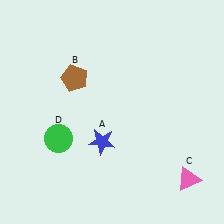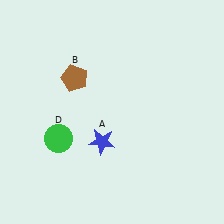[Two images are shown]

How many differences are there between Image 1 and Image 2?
There is 1 difference between the two images.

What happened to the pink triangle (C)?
The pink triangle (C) was removed in Image 2. It was in the bottom-right area of Image 1.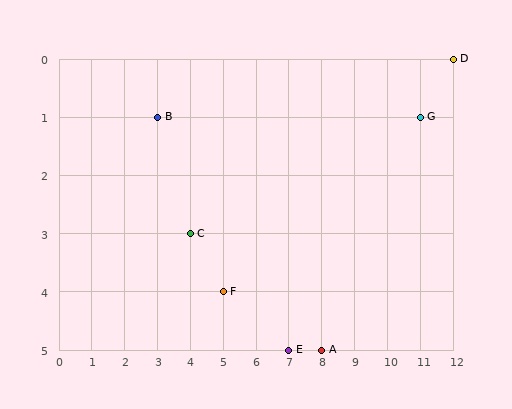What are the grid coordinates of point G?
Point G is at grid coordinates (11, 1).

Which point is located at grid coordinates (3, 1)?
Point B is at (3, 1).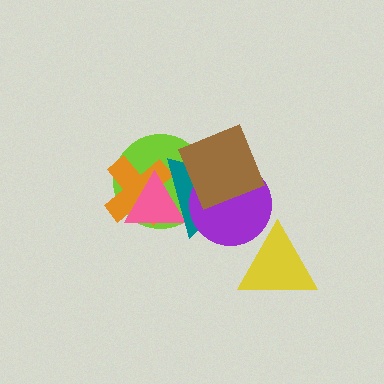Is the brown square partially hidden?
No, no other shape covers it.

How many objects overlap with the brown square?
3 objects overlap with the brown square.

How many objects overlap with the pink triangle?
3 objects overlap with the pink triangle.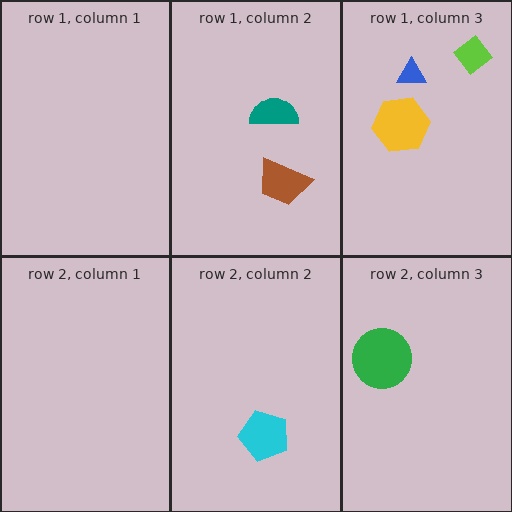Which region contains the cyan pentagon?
The row 2, column 2 region.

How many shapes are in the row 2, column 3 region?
1.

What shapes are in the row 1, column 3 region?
The yellow hexagon, the lime diamond, the blue triangle.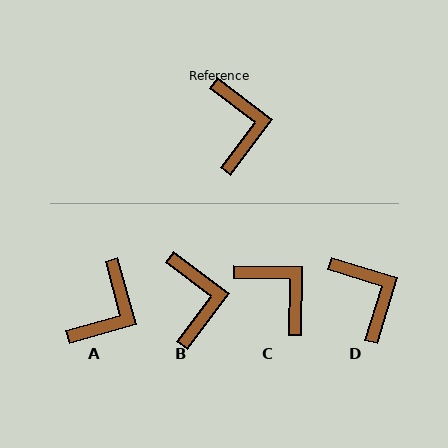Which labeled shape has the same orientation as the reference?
B.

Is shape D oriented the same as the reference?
No, it is off by about 20 degrees.